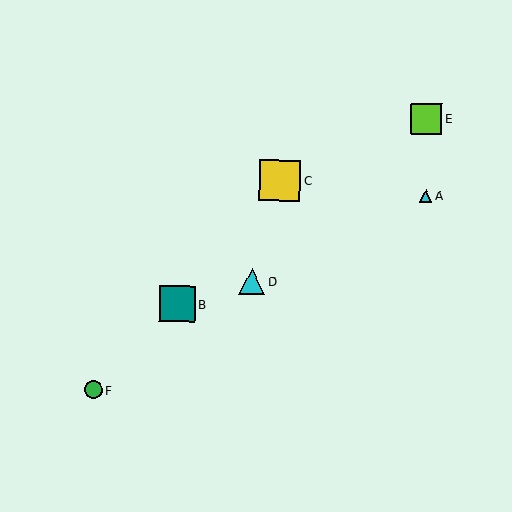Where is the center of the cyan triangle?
The center of the cyan triangle is at (426, 196).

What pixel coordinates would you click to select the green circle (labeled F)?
Click at (93, 390) to select the green circle F.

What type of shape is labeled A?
Shape A is a cyan triangle.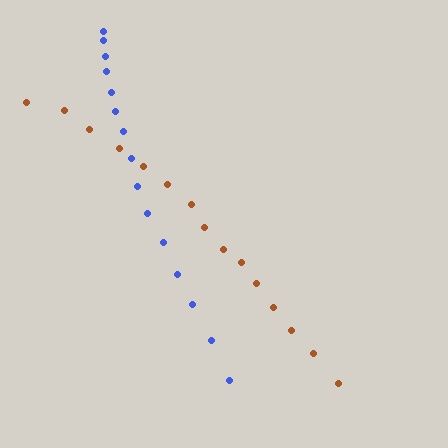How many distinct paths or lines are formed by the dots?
There are 2 distinct paths.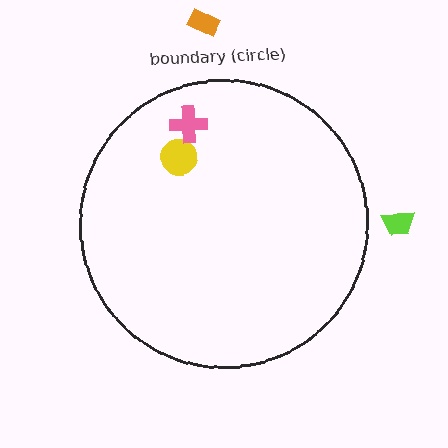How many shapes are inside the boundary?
2 inside, 2 outside.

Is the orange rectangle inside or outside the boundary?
Outside.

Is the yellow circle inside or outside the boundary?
Inside.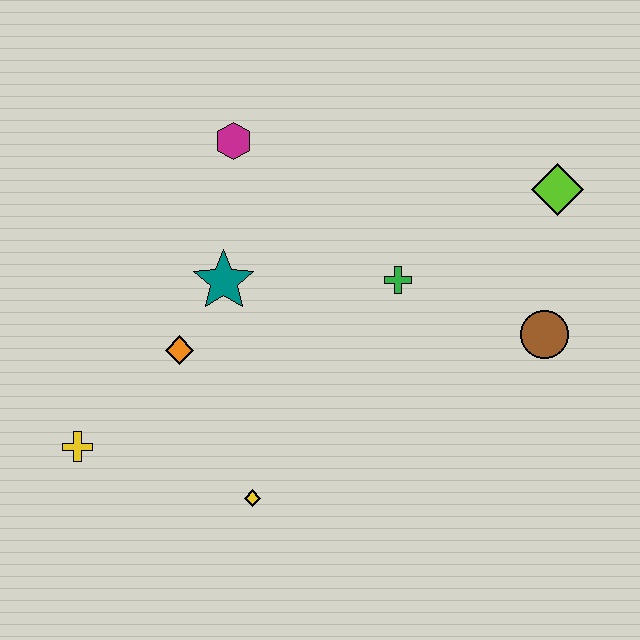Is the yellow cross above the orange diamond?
No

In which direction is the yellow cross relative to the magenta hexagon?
The yellow cross is below the magenta hexagon.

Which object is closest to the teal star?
The orange diamond is closest to the teal star.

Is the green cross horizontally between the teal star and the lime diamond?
Yes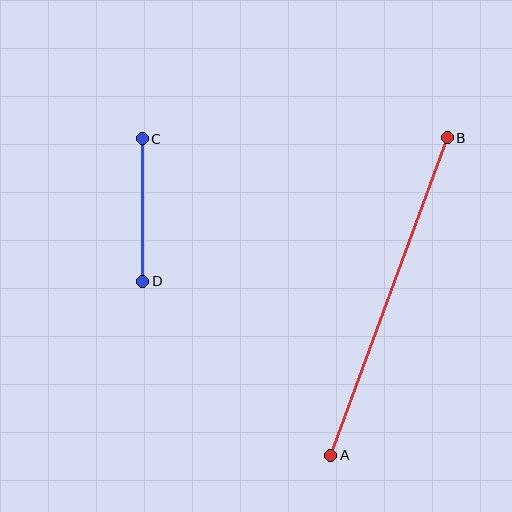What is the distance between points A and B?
The distance is approximately 338 pixels.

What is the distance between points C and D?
The distance is approximately 143 pixels.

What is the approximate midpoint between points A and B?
The midpoint is at approximately (389, 296) pixels.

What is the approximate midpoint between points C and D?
The midpoint is at approximately (142, 210) pixels.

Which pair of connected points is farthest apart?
Points A and B are farthest apart.